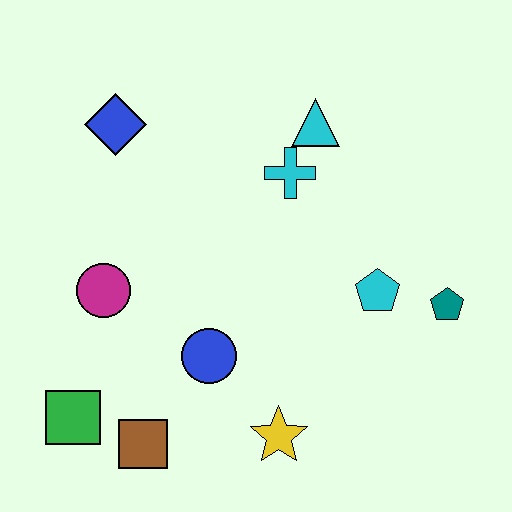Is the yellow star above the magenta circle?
No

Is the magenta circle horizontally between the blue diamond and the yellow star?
No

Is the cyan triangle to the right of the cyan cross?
Yes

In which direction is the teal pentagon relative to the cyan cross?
The teal pentagon is to the right of the cyan cross.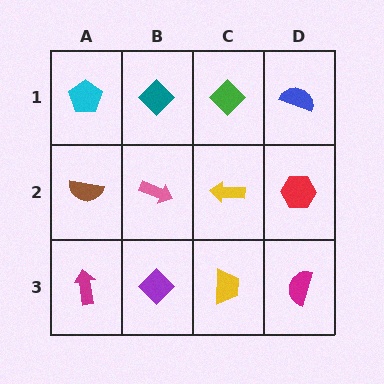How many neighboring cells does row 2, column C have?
4.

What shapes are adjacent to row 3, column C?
A yellow arrow (row 2, column C), a purple diamond (row 3, column B), a magenta semicircle (row 3, column D).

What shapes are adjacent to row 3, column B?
A pink arrow (row 2, column B), a magenta arrow (row 3, column A), a yellow trapezoid (row 3, column C).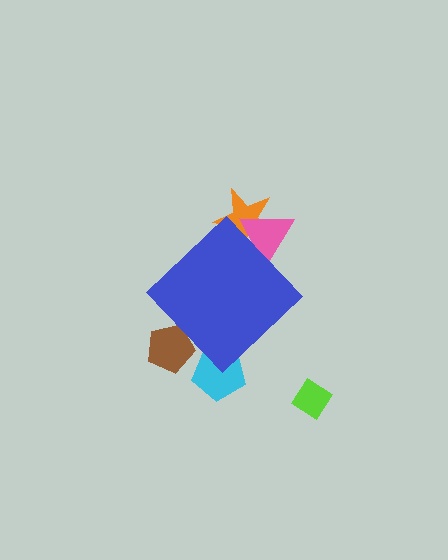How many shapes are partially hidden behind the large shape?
4 shapes are partially hidden.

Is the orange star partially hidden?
Yes, the orange star is partially hidden behind the blue diamond.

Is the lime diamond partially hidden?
No, the lime diamond is fully visible.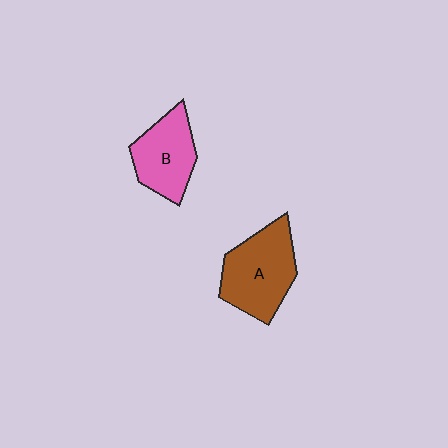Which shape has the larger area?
Shape A (brown).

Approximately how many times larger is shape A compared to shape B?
Approximately 1.3 times.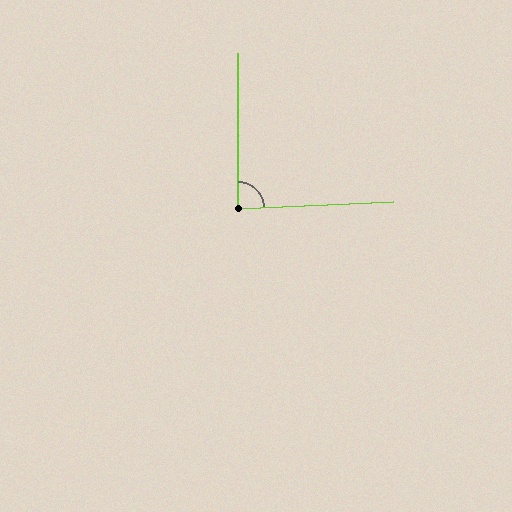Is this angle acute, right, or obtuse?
It is approximately a right angle.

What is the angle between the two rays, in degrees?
Approximately 87 degrees.